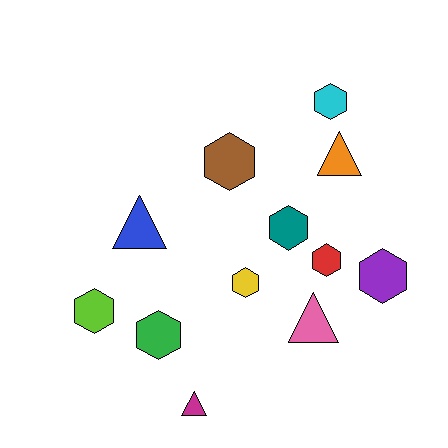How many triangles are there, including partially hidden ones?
There are 4 triangles.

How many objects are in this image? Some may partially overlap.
There are 12 objects.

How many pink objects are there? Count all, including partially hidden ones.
There is 1 pink object.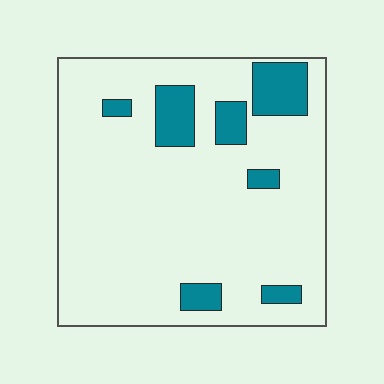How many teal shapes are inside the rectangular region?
7.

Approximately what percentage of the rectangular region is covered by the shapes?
Approximately 15%.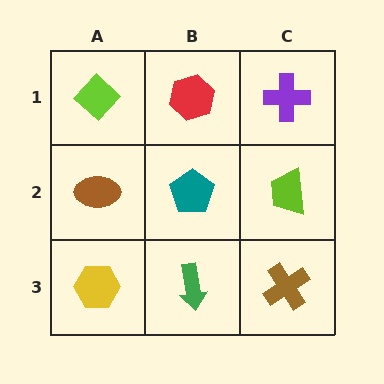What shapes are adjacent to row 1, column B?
A teal pentagon (row 2, column B), a lime diamond (row 1, column A), a purple cross (row 1, column C).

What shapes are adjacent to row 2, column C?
A purple cross (row 1, column C), a brown cross (row 3, column C), a teal pentagon (row 2, column B).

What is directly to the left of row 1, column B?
A lime diamond.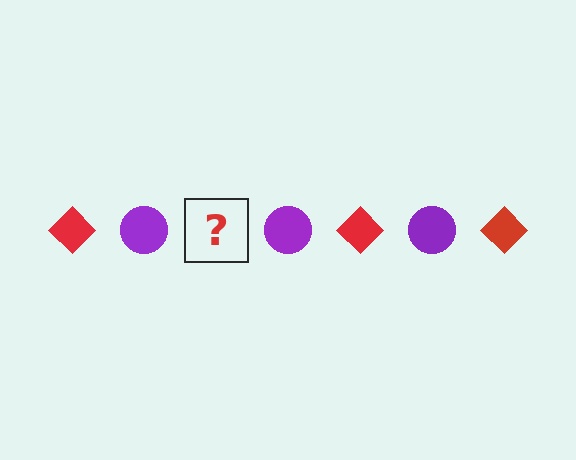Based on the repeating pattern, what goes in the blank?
The blank should be a red diamond.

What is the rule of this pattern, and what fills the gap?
The rule is that the pattern alternates between red diamond and purple circle. The gap should be filled with a red diamond.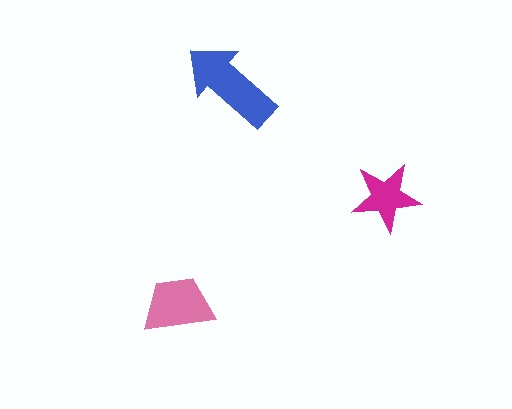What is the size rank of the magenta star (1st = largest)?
3rd.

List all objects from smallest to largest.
The magenta star, the pink trapezoid, the blue arrow.